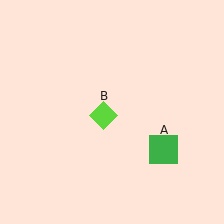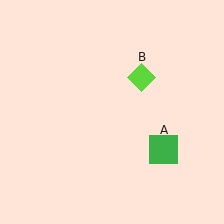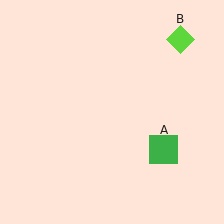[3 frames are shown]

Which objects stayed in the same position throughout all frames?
Green square (object A) remained stationary.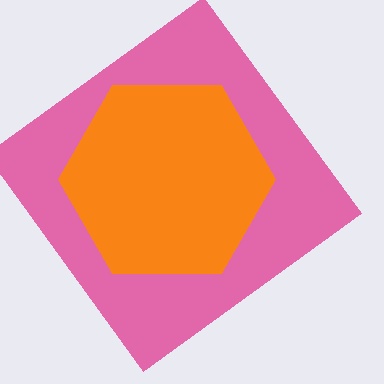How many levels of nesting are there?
2.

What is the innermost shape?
The orange hexagon.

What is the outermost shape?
The pink diamond.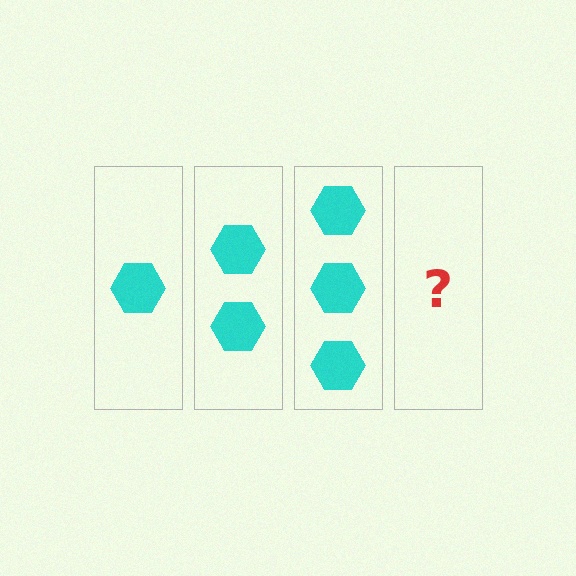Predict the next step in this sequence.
The next step is 4 hexagons.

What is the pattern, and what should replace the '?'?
The pattern is that each step adds one more hexagon. The '?' should be 4 hexagons.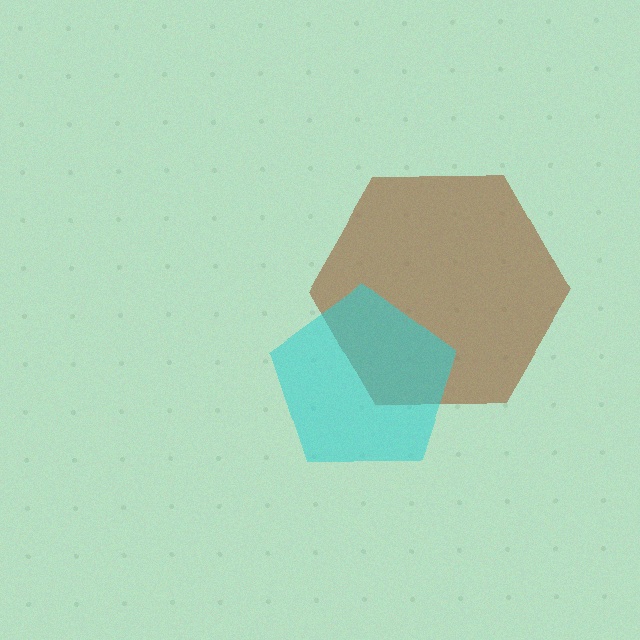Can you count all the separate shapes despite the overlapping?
Yes, there are 2 separate shapes.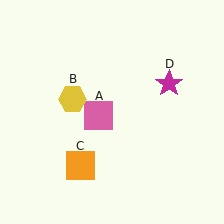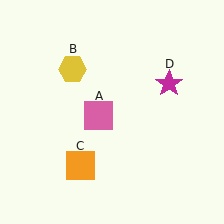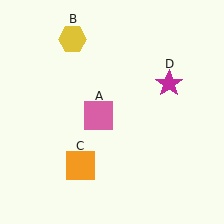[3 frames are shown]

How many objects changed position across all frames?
1 object changed position: yellow hexagon (object B).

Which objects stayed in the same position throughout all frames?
Pink square (object A) and orange square (object C) and magenta star (object D) remained stationary.